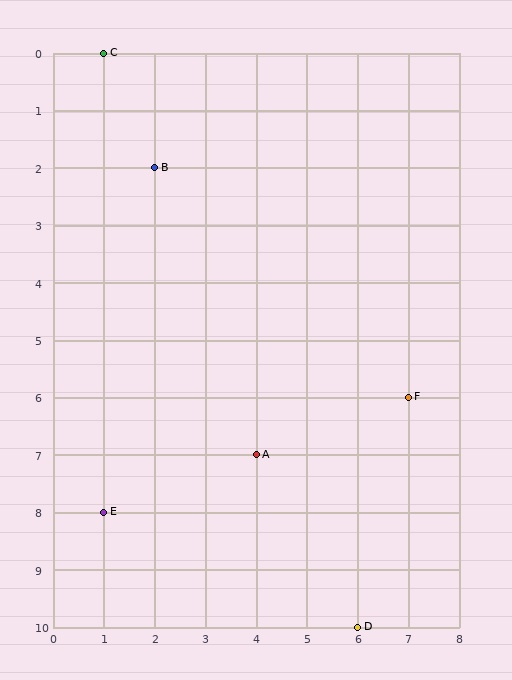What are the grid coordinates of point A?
Point A is at grid coordinates (4, 7).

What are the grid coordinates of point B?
Point B is at grid coordinates (2, 2).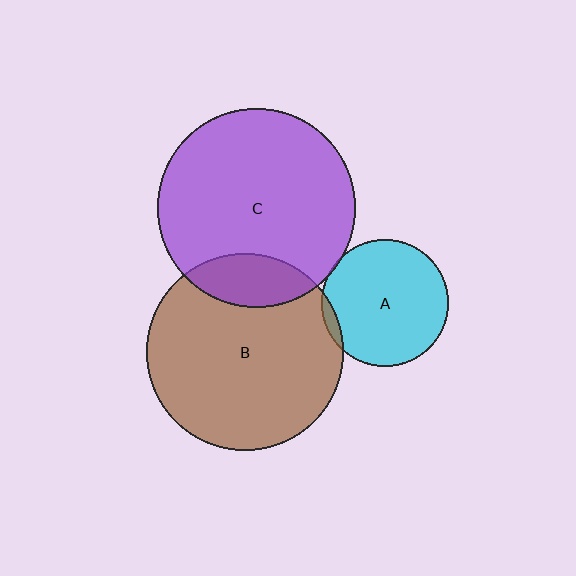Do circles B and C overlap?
Yes.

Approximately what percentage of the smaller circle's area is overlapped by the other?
Approximately 15%.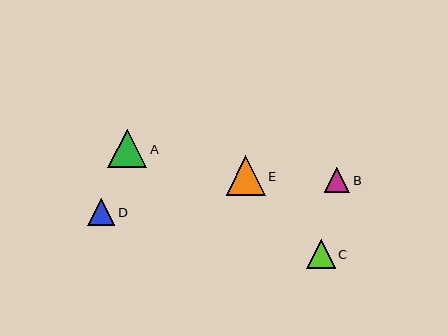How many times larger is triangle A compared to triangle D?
Triangle A is approximately 1.4 times the size of triangle D.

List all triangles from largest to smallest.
From largest to smallest: E, A, C, D, B.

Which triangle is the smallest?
Triangle B is the smallest with a size of approximately 25 pixels.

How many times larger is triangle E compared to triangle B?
Triangle E is approximately 1.5 times the size of triangle B.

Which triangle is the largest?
Triangle E is the largest with a size of approximately 39 pixels.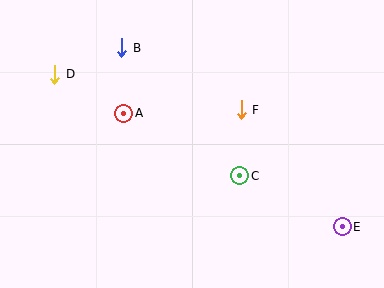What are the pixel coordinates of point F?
Point F is at (241, 110).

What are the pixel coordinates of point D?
Point D is at (55, 74).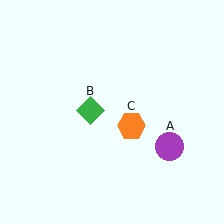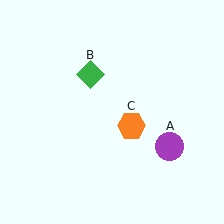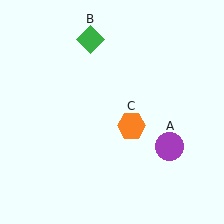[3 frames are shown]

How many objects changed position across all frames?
1 object changed position: green diamond (object B).